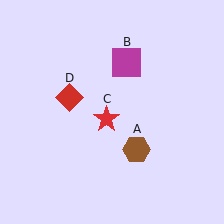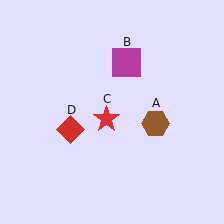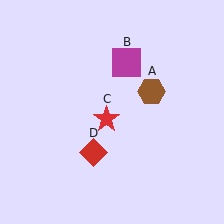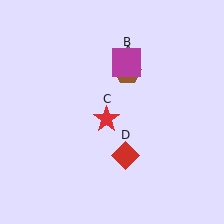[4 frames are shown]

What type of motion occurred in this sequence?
The brown hexagon (object A), red diamond (object D) rotated counterclockwise around the center of the scene.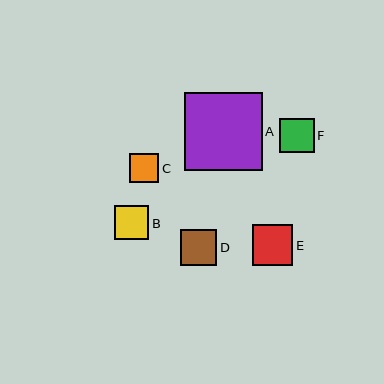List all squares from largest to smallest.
From largest to smallest: A, E, D, F, B, C.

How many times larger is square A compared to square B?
Square A is approximately 2.3 times the size of square B.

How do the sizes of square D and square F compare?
Square D and square F are approximately the same size.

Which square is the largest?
Square A is the largest with a size of approximately 78 pixels.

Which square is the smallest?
Square C is the smallest with a size of approximately 29 pixels.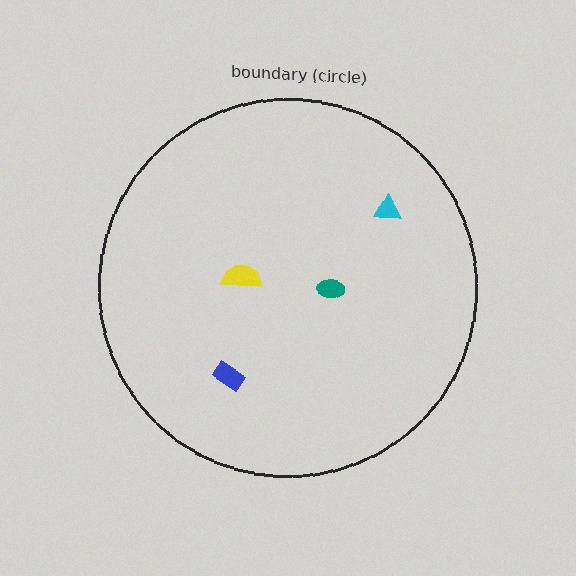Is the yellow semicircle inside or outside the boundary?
Inside.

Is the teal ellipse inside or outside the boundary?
Inside.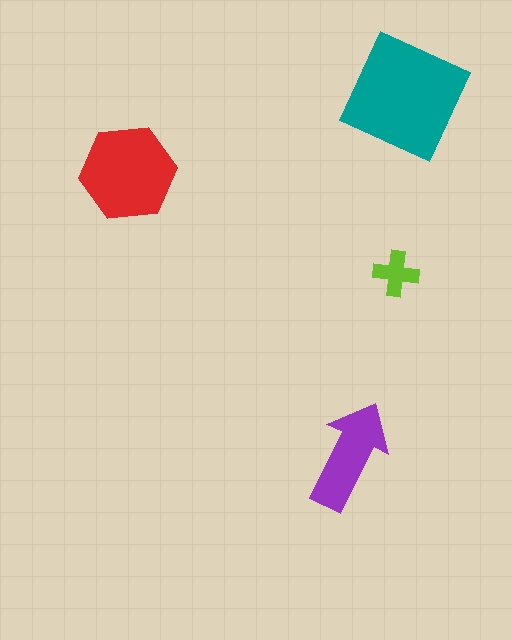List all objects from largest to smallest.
The teal square, the red hexagon, the purple arrow, the lime cross.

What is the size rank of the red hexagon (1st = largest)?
2nd.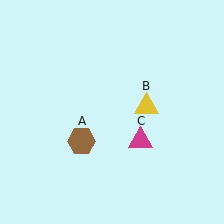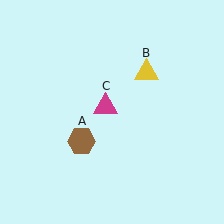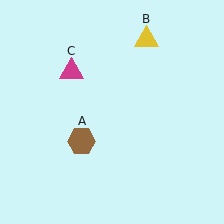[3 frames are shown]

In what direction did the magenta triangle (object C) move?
The magenta triangle (object C) moved up and to the left.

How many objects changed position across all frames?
2 objects changed position: yellow triangle (object B), magenta triangle (object C).